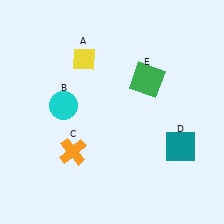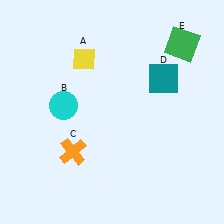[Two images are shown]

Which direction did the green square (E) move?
The green square (E) moved up.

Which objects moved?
The objects that moved are: the teal square (D), the green square (E).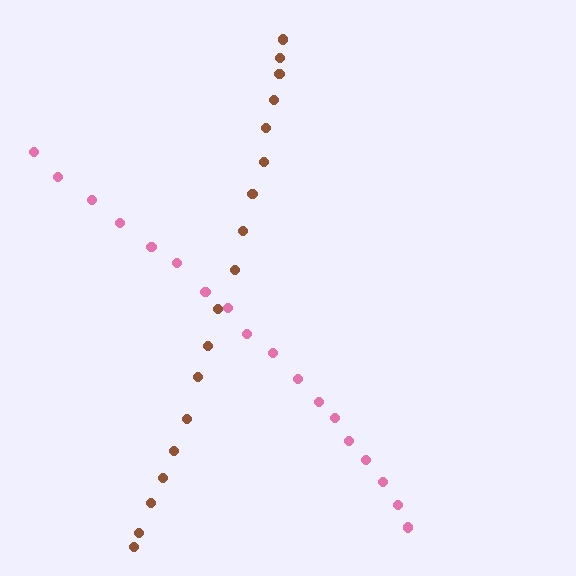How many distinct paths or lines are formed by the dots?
There are 2 distinct paths.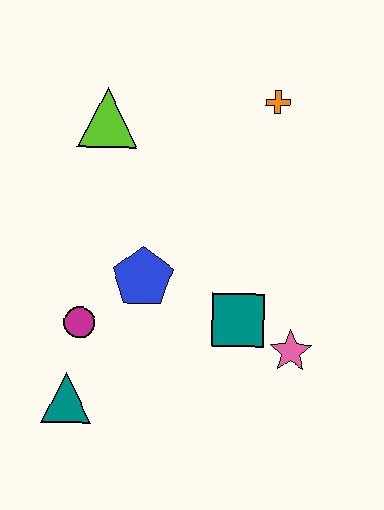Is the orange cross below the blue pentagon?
No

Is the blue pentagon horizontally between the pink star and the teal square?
No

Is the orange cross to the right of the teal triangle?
Yes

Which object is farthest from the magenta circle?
The orange cross is farthest from the magenta circle.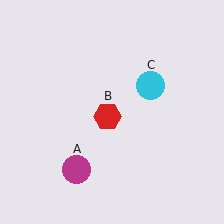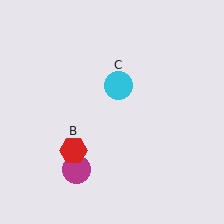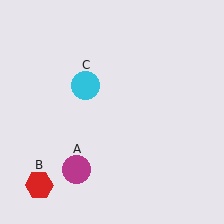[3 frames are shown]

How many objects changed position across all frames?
2 objects changed position: red hexagon (object B), cyan circle (object C).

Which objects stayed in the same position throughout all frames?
Magenta circle (object A) remained stationary.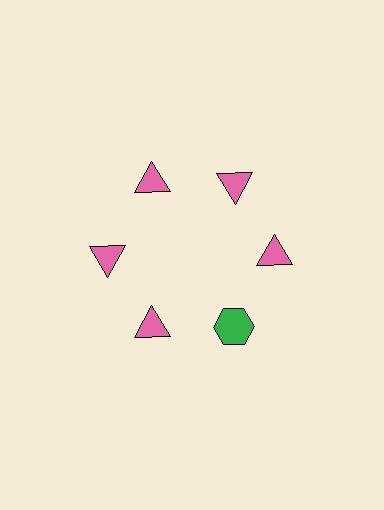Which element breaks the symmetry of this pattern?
The green hexagon at roughly the 5 o'clock position breaks the symmetry. All other shapes are pink triangles.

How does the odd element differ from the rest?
It differs in both color (green instead of pink) and shape (hexagon instead of triangle).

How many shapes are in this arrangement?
There are 6 shapes arranged in a ring pattern.